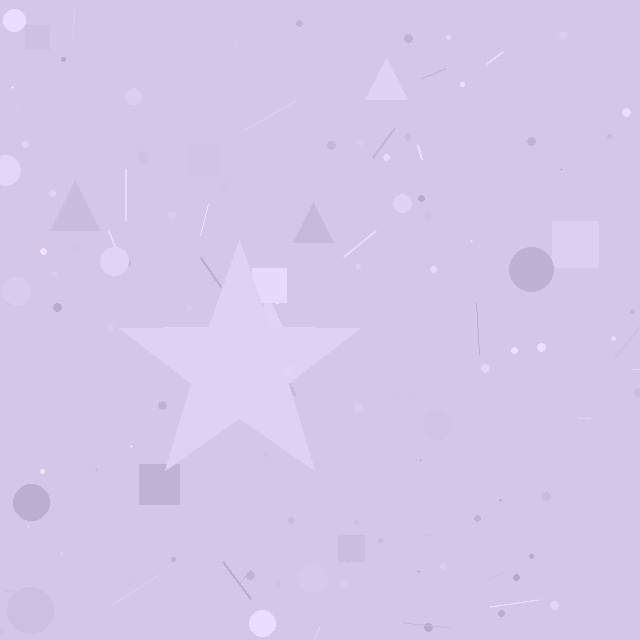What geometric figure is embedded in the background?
A star is embedded in the background.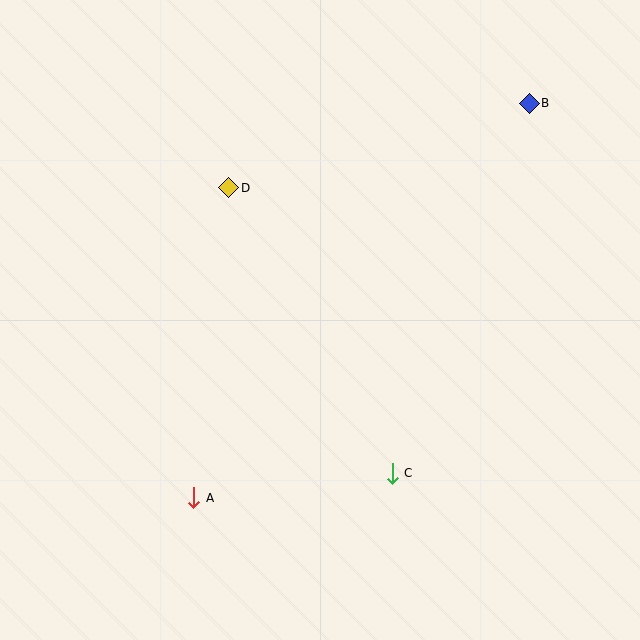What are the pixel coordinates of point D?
Point D is at (229, 188).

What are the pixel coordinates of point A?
Point A is at (194, 498).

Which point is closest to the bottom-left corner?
Point A is closest to the bottom-left corner.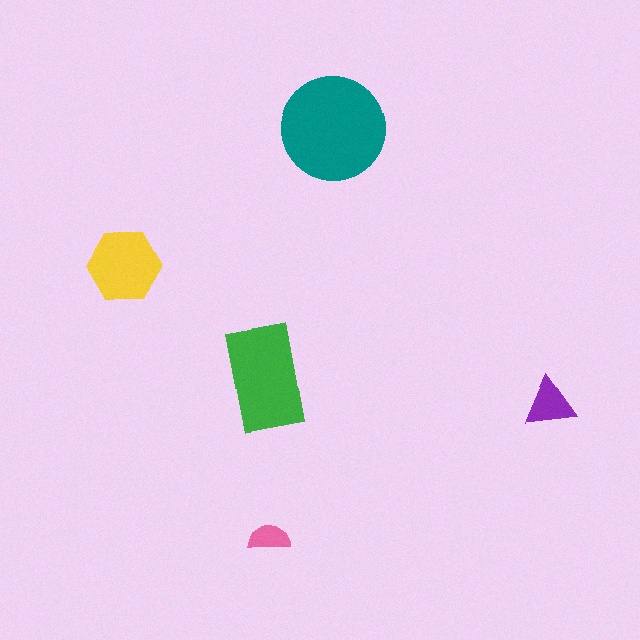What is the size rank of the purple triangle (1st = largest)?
4th.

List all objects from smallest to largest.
The pink semicircle, the purple triangle, the yellow hexagon, the green rectangle, the teal circle.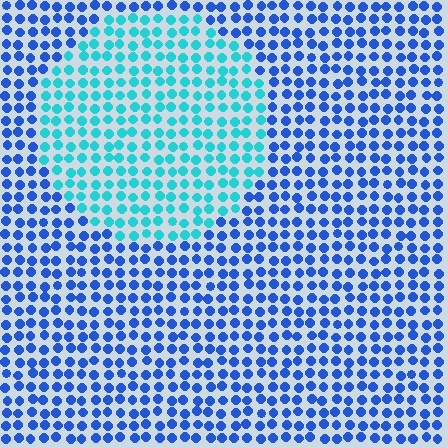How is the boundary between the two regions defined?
The boundary is defined purely by a slight shift in hue (about 42 degrees). Spacing, size, and orientation are identical on both sides.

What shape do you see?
I see a circle.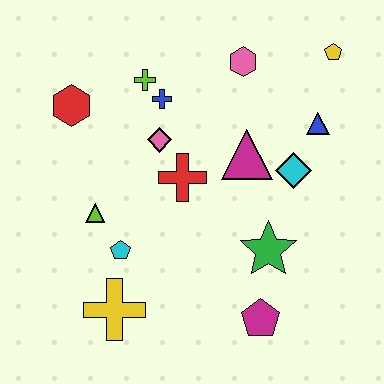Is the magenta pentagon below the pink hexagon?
Yes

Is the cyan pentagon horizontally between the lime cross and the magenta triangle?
No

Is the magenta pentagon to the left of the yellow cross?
No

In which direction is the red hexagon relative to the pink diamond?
The red hexagon is to the left of the pink diamond.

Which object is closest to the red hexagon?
The lime cross is closest to the red hexagon.